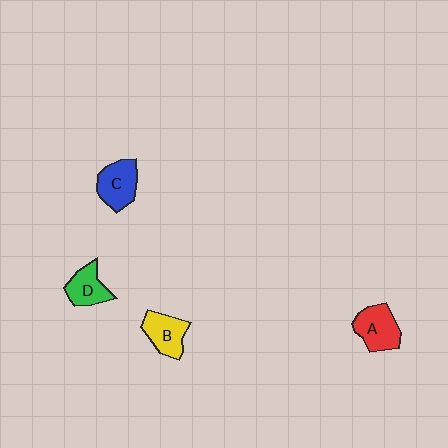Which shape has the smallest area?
Shape D (green).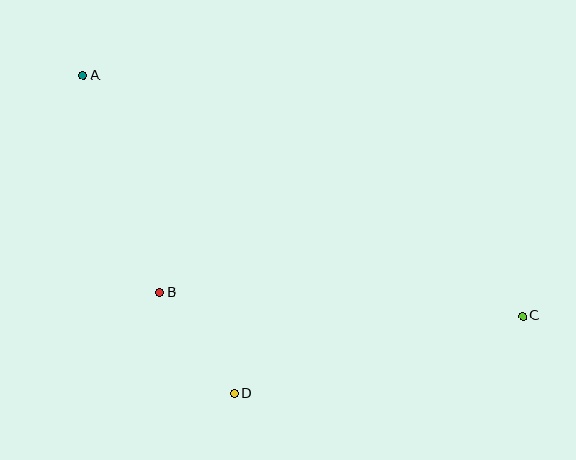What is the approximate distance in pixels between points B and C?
The distance between B and C is approximately 364 pixels.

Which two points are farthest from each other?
Points A and C are farthest from each other.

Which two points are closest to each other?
Points B and D are closest to each other.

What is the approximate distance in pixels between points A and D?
The distance between A and D is approximately 352 pixels.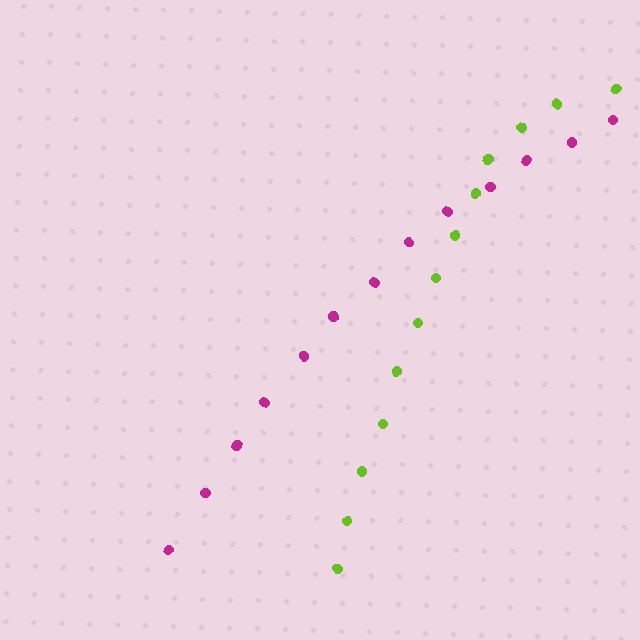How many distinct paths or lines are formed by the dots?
There are 2 distinct paths.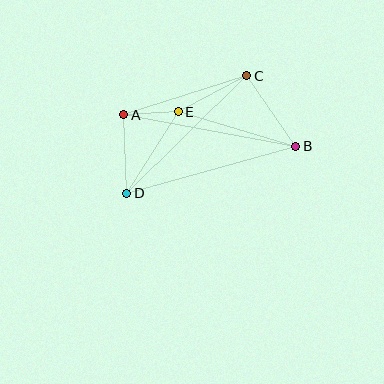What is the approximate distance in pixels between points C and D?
The distance between C and D is approximately 168 pixels.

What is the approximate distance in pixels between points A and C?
The distance between A and C is approximately 129 pixels.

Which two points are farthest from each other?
Points B and D are farthest from each other.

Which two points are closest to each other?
Points A and E are closest to each other.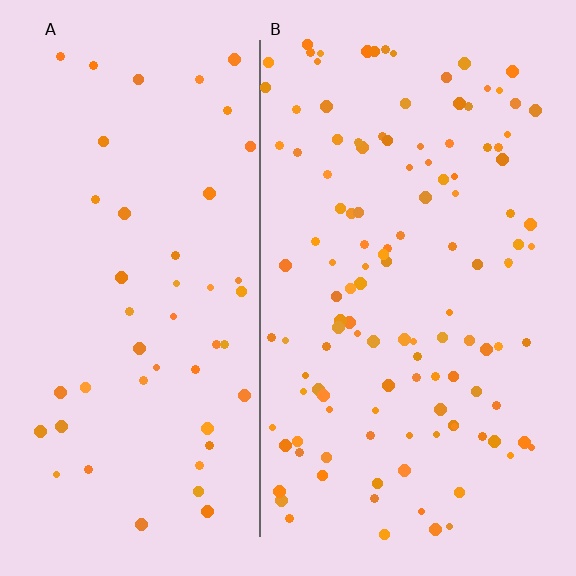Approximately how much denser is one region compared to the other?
Approximately 2.6× — region B over region A.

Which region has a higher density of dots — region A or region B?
B (the right).